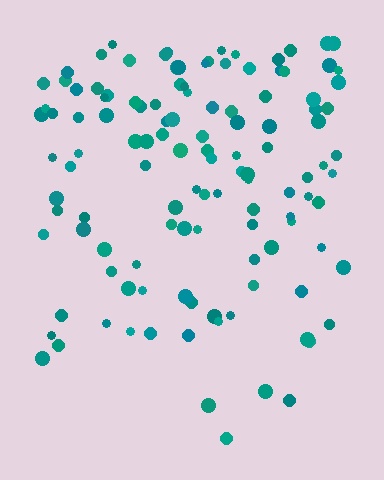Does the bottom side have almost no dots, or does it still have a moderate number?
Still a moderate number, just noticeably fewer than the top.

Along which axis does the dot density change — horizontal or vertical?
Vertical.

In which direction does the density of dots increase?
From bottom to top, with the top side densest.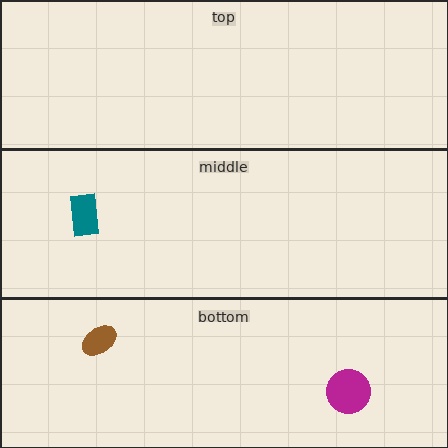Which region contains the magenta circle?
The bottom region.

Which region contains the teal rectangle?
The middle region.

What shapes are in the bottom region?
The brown ellipse, the magenta circle.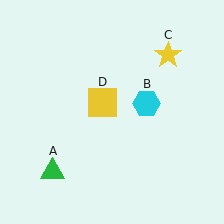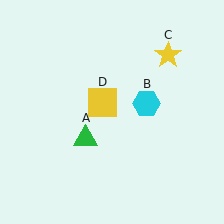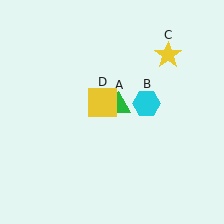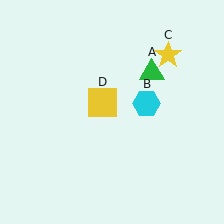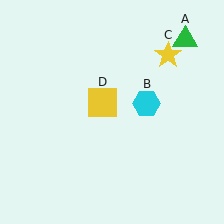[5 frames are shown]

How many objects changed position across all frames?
1 object changed position: green triangle (object A).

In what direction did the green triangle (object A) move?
The green triangle (object A) moved up and to the right.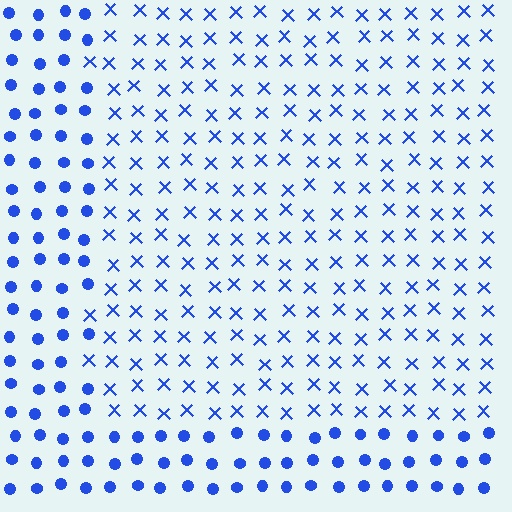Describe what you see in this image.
The image is filled with small blue elements arranged in a uniform grid. A rectangle-shaped region contains X marks, while the surrounding area contains circles. The boundary is defined purely by the change in element shape.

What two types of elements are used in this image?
The image uses X marks inside the rectangle region and circles outside it.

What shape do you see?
I see a rectangle.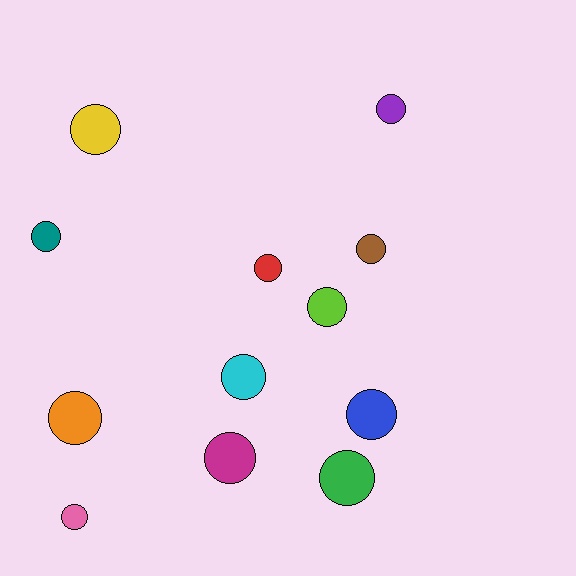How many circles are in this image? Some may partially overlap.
There are 12 circles.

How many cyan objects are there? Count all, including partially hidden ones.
There is 1 cyan object.